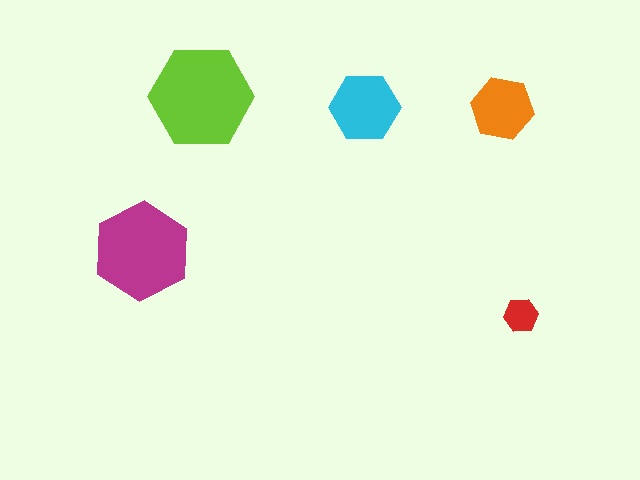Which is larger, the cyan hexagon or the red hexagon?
The cyan one.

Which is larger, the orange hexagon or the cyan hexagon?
The cyan one.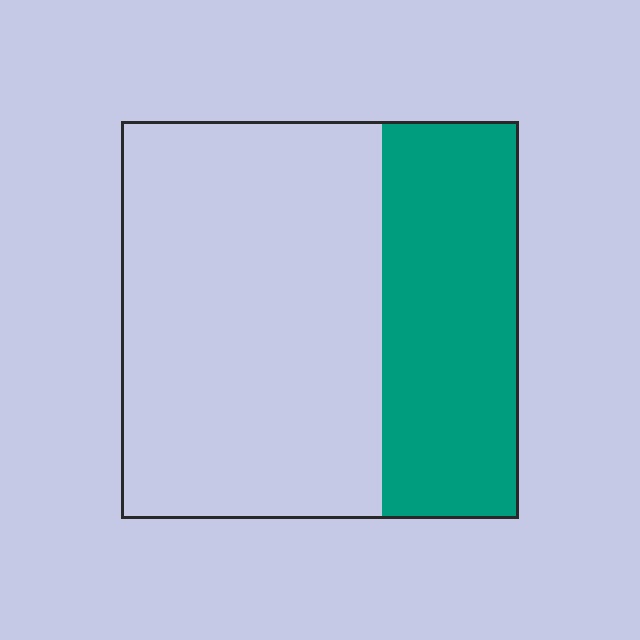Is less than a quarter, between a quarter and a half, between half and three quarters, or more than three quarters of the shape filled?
Between a quarter and a half.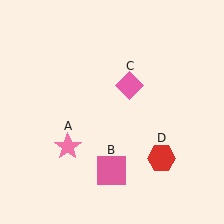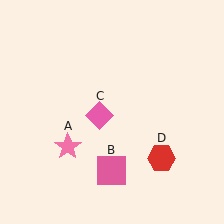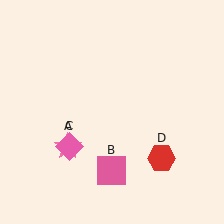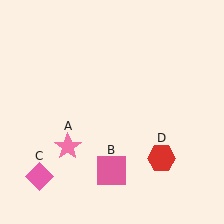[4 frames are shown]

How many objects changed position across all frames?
1 object changed position: pink diamond (object C).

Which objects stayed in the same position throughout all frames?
Pink star (object A) and pink square (object B) and red hexagon (object D) remained stationary.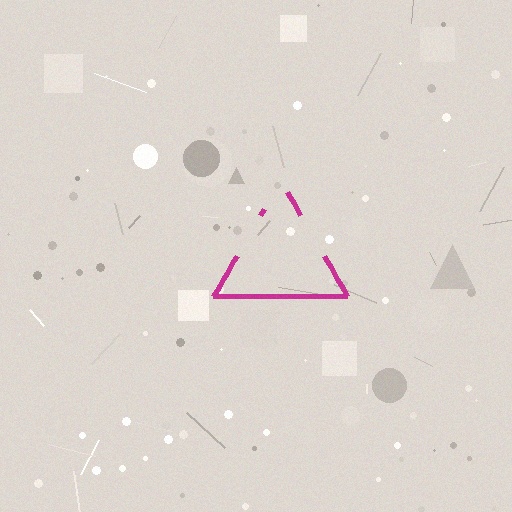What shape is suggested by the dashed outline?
The dashed outline suggests a triangle.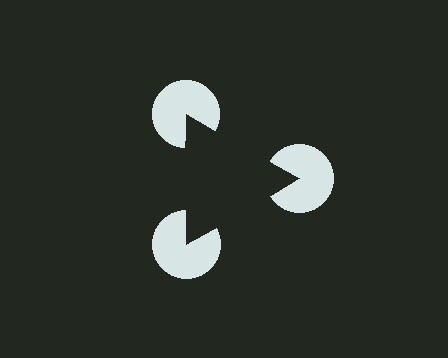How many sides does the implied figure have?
3 sides.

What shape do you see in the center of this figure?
An illusory triangle — its edges are inferred from the aligned wedge cuts in the pac-man discs, not physically drawn.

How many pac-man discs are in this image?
There are 3 — one at each vertex of the illusory triangle.